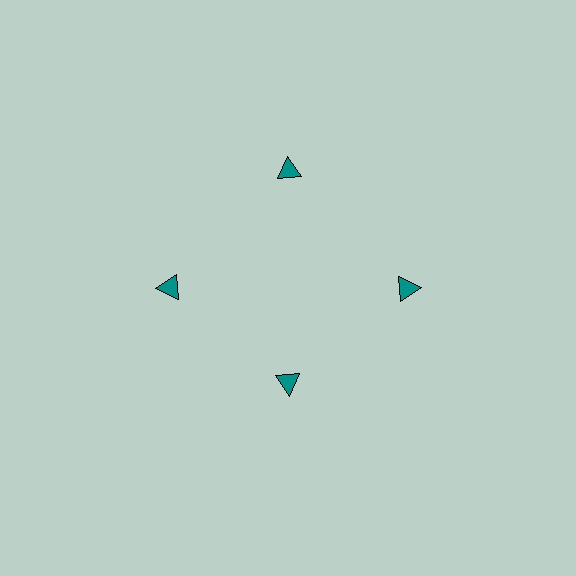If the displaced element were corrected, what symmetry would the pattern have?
It would have 4-fold rotational symmetry — the pattern would map onto itself every 90 degrees.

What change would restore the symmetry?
The symmetry would be restored by moving it outward, back onto the ring so that all 4 triangles sit at equal angles and equal distance from the center.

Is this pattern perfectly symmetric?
No. The 4 teal triangles are arranged in a ring, but one element near the 6 o'clock position is pulled inward toward the center, breaking the 4-fold rotational symmetry.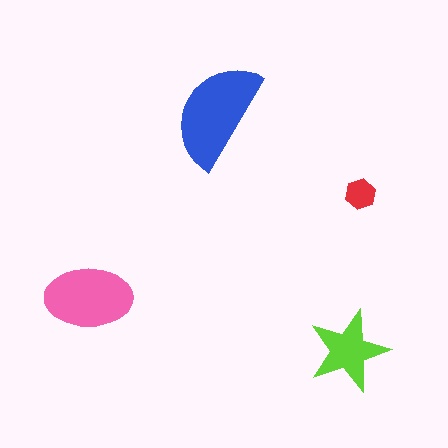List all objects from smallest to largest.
The red hexagon, the lime star, the pink ellipse, the blue semicircle.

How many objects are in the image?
There are 4 objects in the image.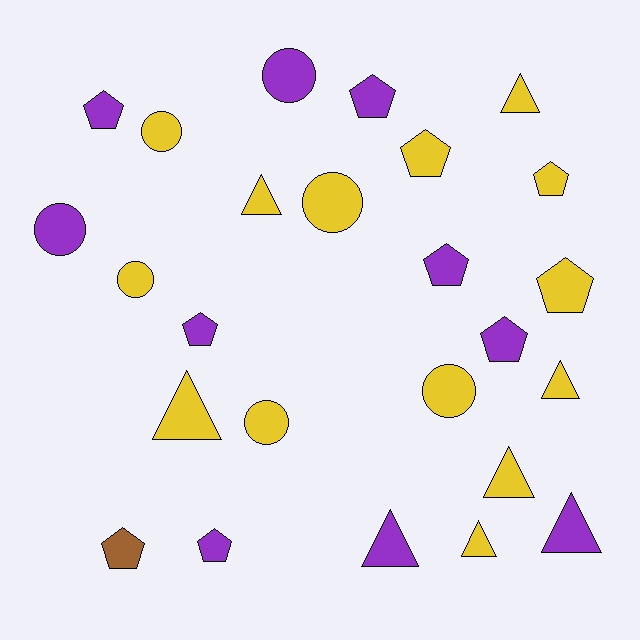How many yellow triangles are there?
There are 6 yellow triangles.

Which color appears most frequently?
Yellow, with 14 objects.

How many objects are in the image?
There are 25 objects.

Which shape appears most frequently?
Pentagon, with 10 objects.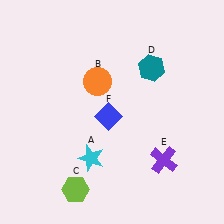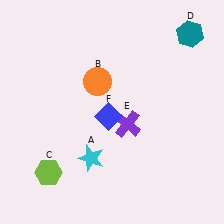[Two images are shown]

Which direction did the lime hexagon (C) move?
The lime hexagon (C) moved left.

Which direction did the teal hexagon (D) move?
The teal hexagon (D) moved right.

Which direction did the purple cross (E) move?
The purple cross (E) moved left.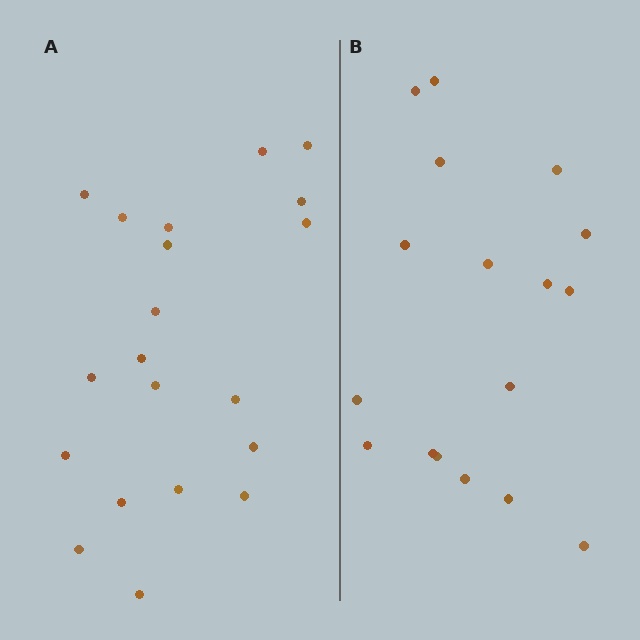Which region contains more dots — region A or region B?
Region A (the left region) has more dots.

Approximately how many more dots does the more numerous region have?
Region A has just a few more — roughly 2 or 3 more dots than region B.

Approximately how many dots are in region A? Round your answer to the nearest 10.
About 20 dots.